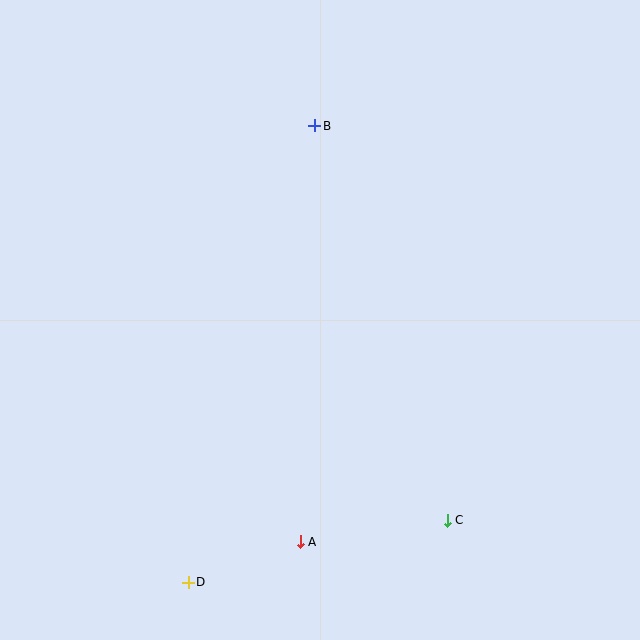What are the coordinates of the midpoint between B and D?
The midpoint between B and D is at (252, 354).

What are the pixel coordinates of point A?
Point A is at (300, 542).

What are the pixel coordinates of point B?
Point B is at (315, 126).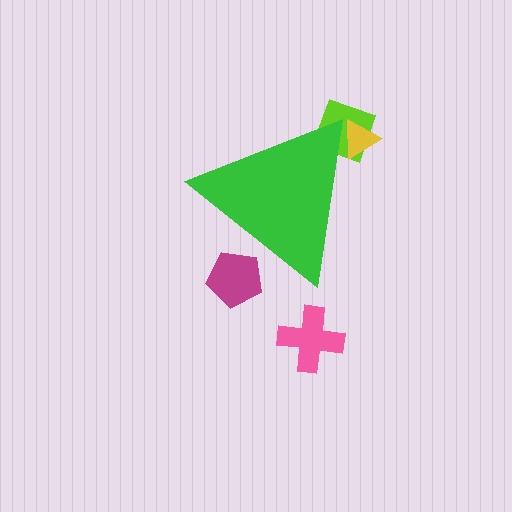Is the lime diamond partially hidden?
Yes, the lime diamond is partially hidden behind the green triangle.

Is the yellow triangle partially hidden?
Yes, the yellow triangle is partially hidden behind the green triangle.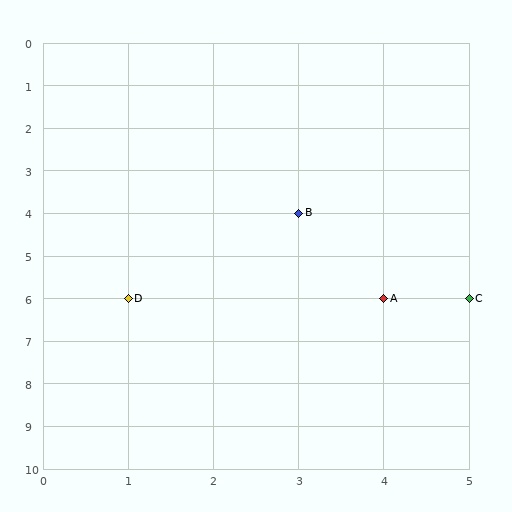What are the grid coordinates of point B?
Point B is at grid coordinates (3, 4).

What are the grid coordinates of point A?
Point A is at grid coordinates (4, 6).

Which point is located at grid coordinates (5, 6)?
Point C is at (5, 6).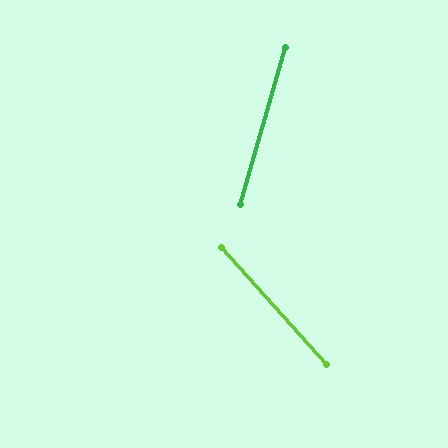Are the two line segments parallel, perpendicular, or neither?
Neither parallel nor perpendicular — they differ by about 58°.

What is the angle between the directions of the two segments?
Approximately 58 degrees.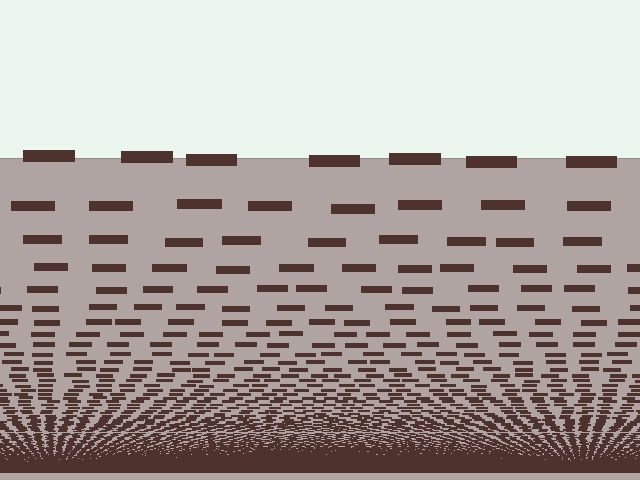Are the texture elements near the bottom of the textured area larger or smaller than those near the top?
Smaller. The gradient is inverted — elements near the bottom are smaller and denser.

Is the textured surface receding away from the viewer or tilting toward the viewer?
The surface appears to tilt toward the viewer. Texture elements get larger and sparser toward the top.